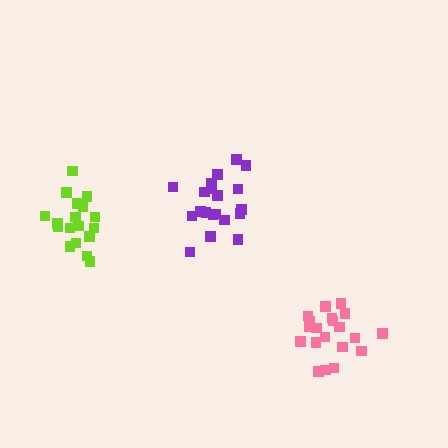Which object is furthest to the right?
The pink cluster is rightmost.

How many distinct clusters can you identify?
There are 3 distinct clusters.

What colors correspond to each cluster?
The clusters are colored: purple, lime, pink.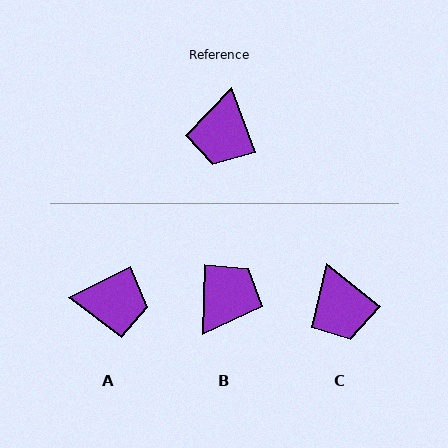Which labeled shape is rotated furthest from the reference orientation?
B, about 158 degrees away.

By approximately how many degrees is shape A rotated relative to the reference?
Approximately 96 degrees counter-clockwise.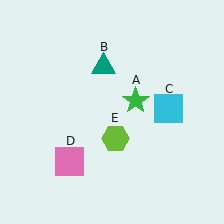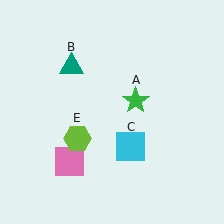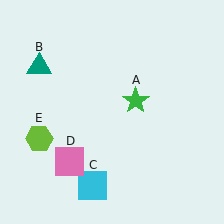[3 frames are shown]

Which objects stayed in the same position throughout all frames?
Green star (object A) and pink square (object D) remained stationary.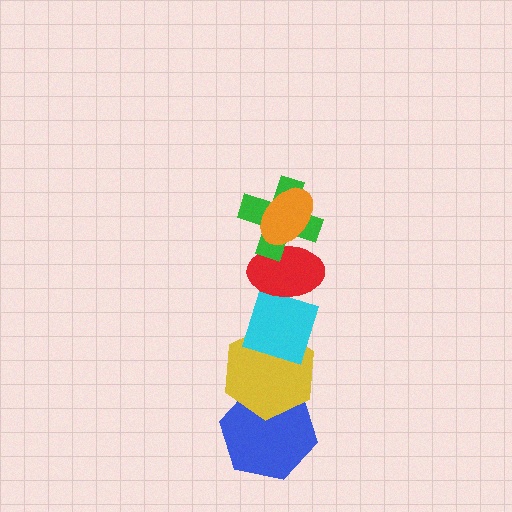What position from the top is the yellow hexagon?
The yellow hexagon is 5th from the top.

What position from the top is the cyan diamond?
The cyan diamond is 4th from the top.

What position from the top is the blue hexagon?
The blue hexagon is 6th from the top.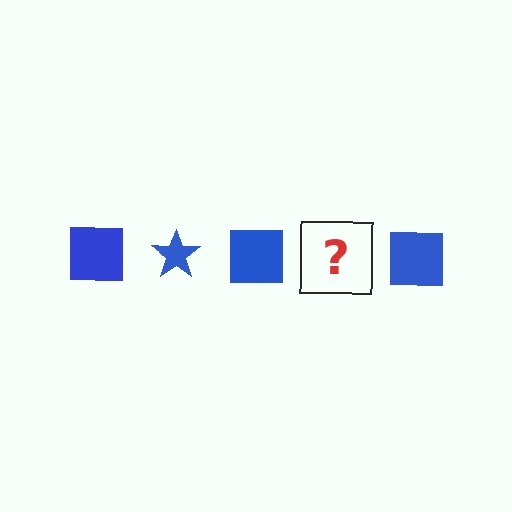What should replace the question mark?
The question mark should be replaced with a blue star.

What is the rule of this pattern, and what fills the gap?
The rule is that the pattern cycles through square, star shapes in blue. The gap should be filled with a blue star.